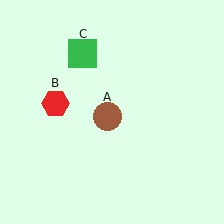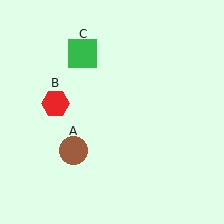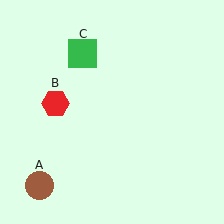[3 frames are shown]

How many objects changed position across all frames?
1 object changed position: brown circle (object A).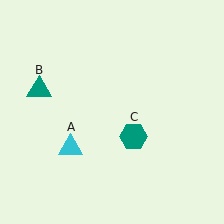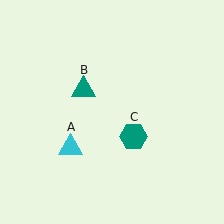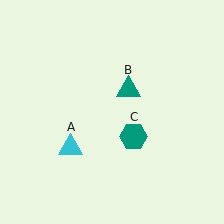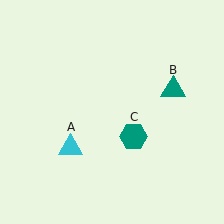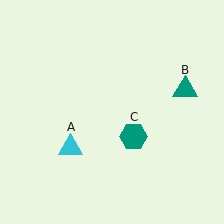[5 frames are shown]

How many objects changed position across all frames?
1 object changed position: teal triangle (object B).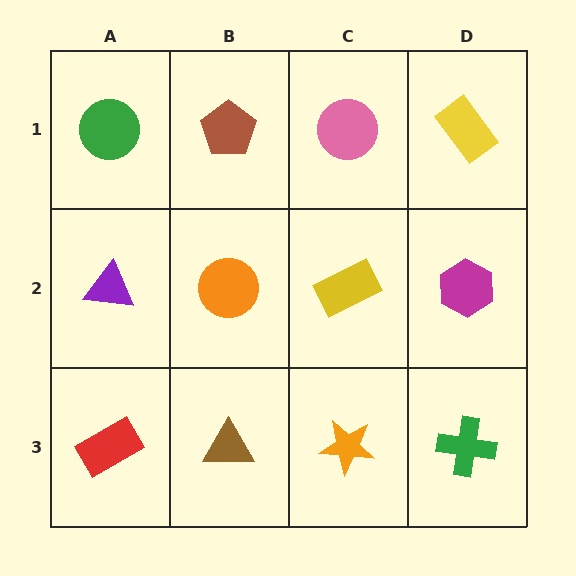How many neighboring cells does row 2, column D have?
3.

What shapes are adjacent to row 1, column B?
An orange circle (row 2, column B), a green circle (row 1, column A), a pink circle (row 1, column C).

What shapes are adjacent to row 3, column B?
An orange circle (row 2, column B), a red rectangle (row 3, column A), an orange star (row 3, column C).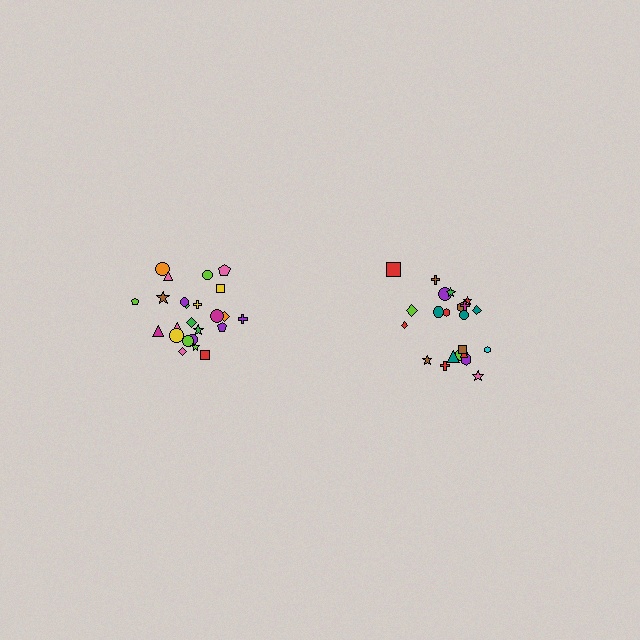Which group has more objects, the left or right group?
The left group.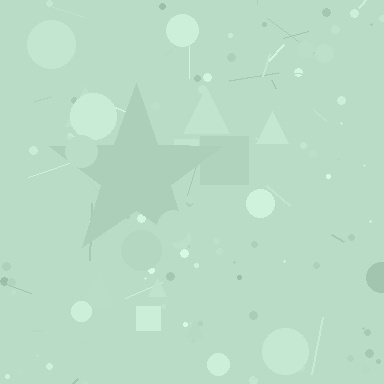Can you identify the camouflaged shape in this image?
The camouflaged shape is a star.